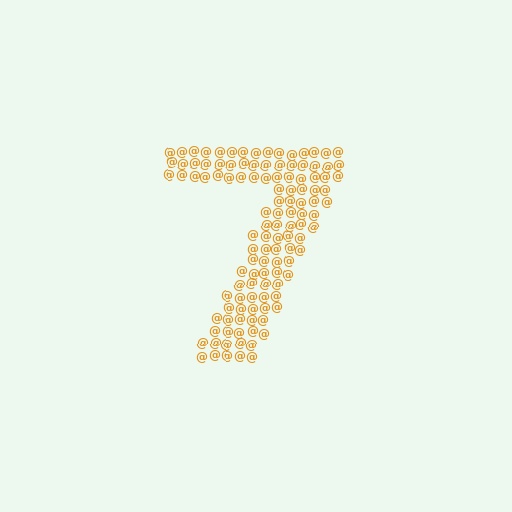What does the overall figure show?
The overall figure shows the digit 7.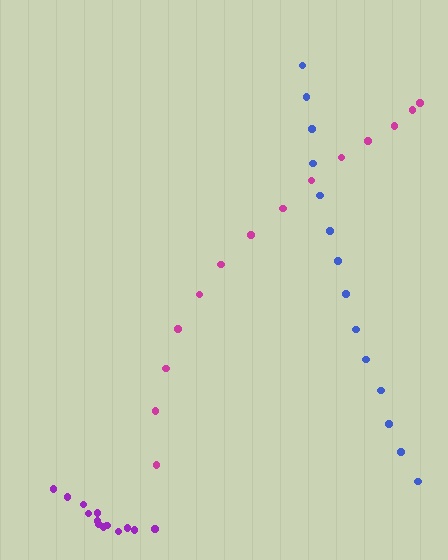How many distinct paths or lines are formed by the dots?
There are 3 distinct paths.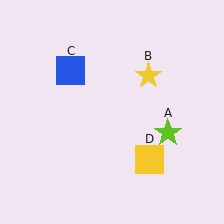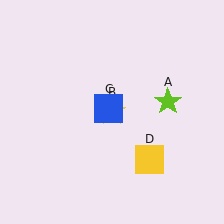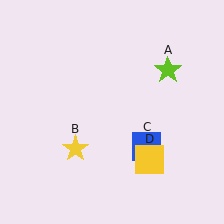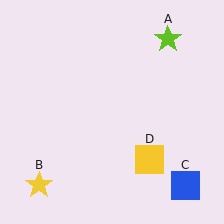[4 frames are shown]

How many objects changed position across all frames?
3 objects changed position: lime star (object A), yellow star (object B), blue square (object C).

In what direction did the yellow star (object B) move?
The yellow star (object B) moved down and to the left.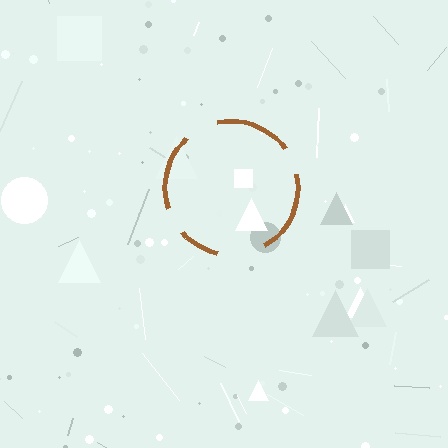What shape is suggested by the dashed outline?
The dashed outline suggests a circle.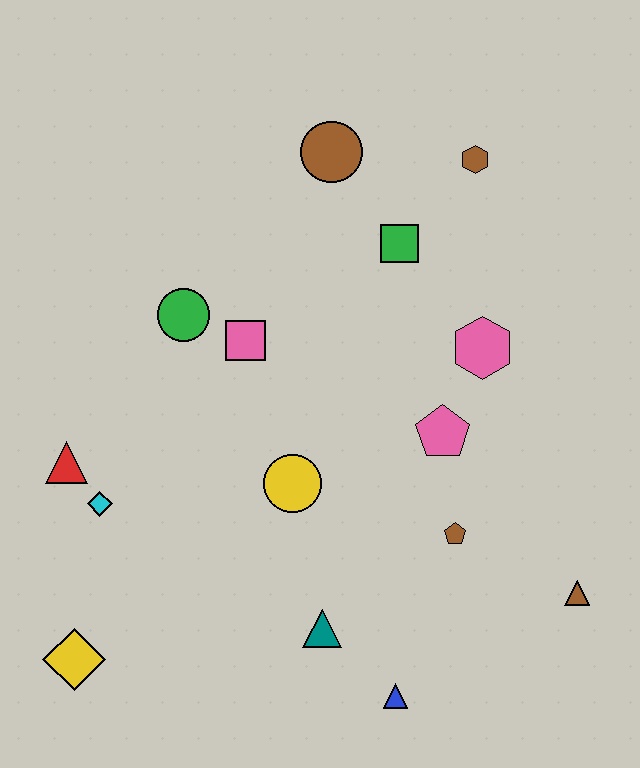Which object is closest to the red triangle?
The cyan diamond is closest to the red triangle.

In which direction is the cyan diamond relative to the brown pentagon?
The cyan diamond is to the left of the brown pentagon.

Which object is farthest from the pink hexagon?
The yellow diamond is farthest from the pink hexagon.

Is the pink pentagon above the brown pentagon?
Yes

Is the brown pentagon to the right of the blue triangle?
Yes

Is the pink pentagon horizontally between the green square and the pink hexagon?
Yes